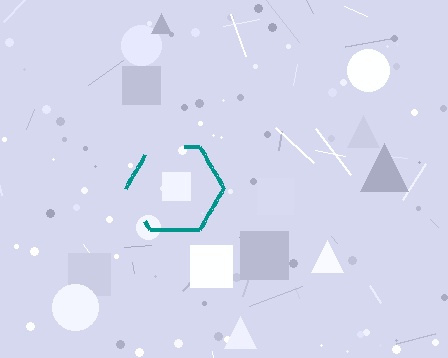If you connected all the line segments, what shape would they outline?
They would outline a hexagon.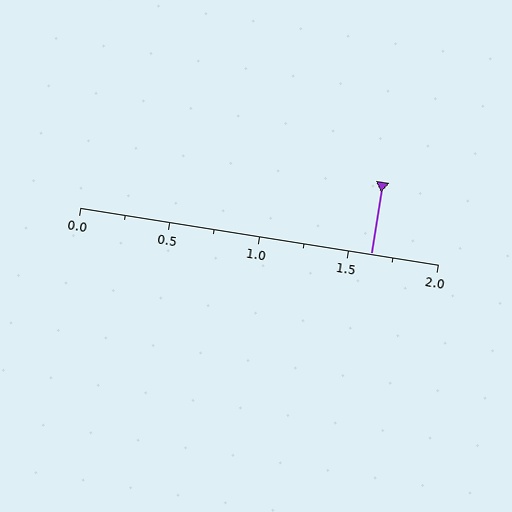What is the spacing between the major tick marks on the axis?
The major ticks are spaced 0.5 apart.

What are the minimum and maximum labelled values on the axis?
The axis runs from 0.0 to 2.0.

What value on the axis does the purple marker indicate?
The marker indicates approximately 1.62.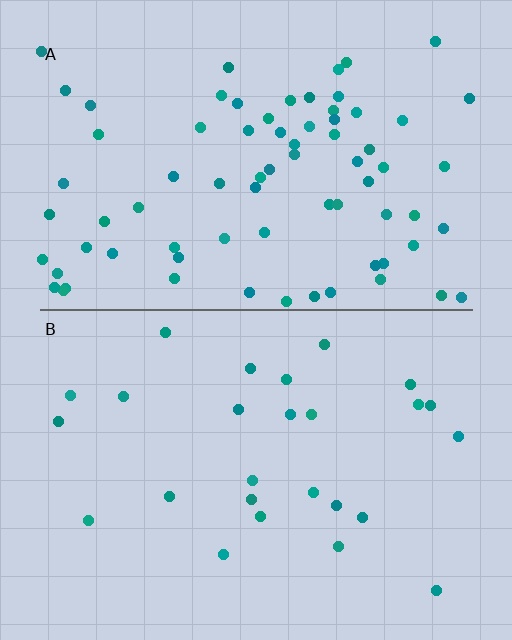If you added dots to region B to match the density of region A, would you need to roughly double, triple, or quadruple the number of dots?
Approximately triple.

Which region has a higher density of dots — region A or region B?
A (the top).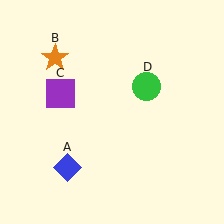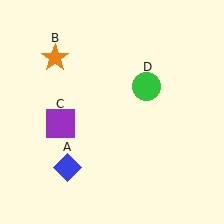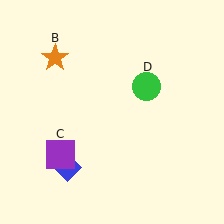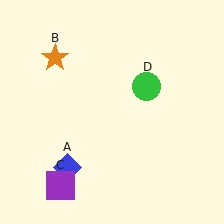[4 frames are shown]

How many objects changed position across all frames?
1 object changed position: purple square (object C).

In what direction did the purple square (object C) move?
The purple square (object C) moved down.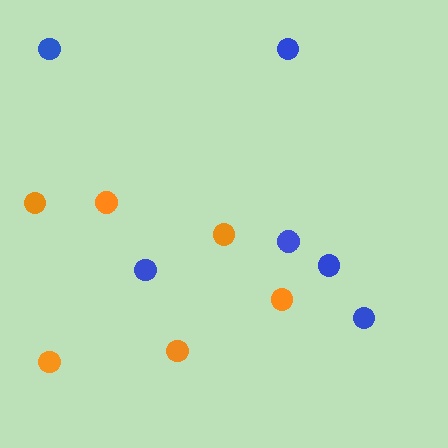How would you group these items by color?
There are 2 groups: one group of orange circles (6) and one group of blue circles (6).